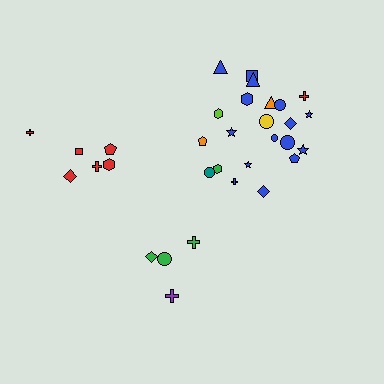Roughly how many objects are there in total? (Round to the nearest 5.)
Roughly 30 objects in total.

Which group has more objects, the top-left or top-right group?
The top-right group.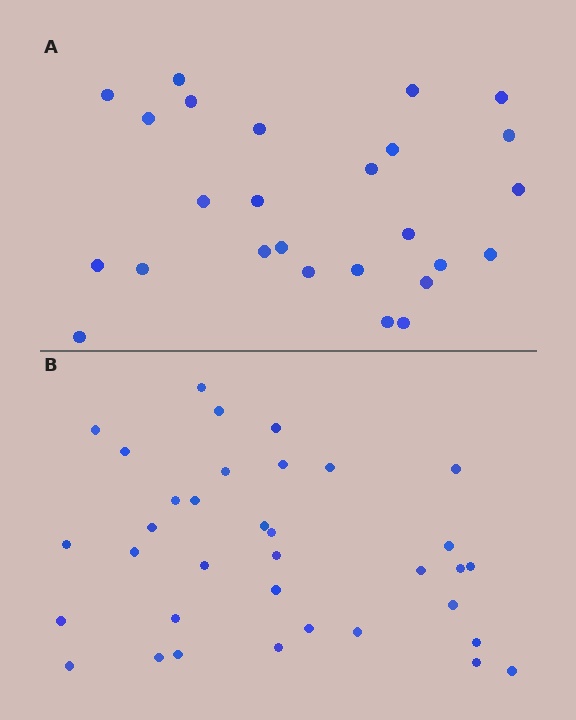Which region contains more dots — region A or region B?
Region B (the bottom region) has more dots.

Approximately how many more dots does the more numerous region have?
Region B has roughly 8 or so more dots than region A.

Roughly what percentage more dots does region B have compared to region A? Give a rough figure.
About 35% more.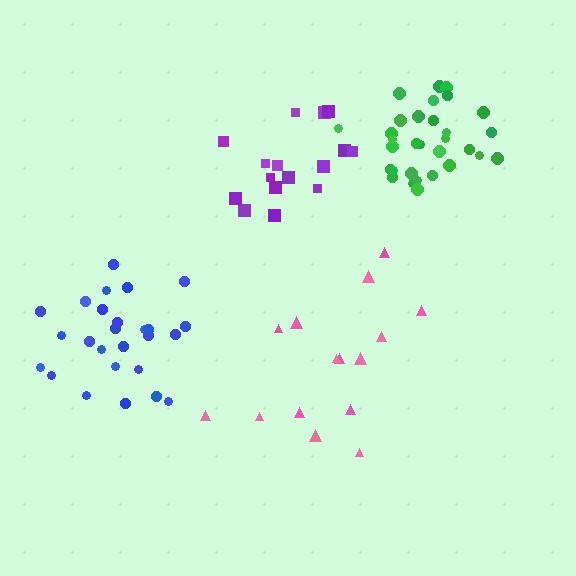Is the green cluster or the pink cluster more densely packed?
Green.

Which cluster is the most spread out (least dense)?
Pink.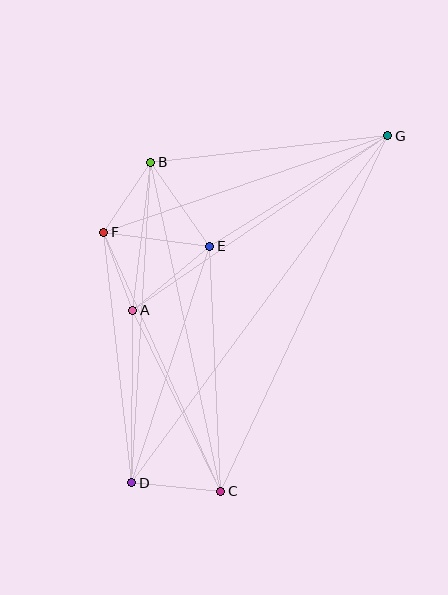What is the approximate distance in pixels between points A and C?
The distance between A and C is approximately 201 pixels.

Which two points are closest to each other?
Points A and F are closest to each other.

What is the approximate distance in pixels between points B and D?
The distance between B and D is approximately 321 pixels.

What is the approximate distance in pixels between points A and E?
The distance between A and E is approximately 100 pixels.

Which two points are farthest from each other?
Points D and G are farthest from each other.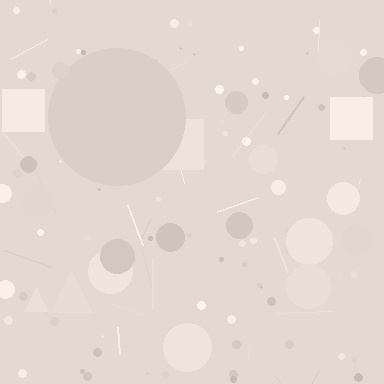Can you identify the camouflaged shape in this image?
The camouflaged shape is a circle.